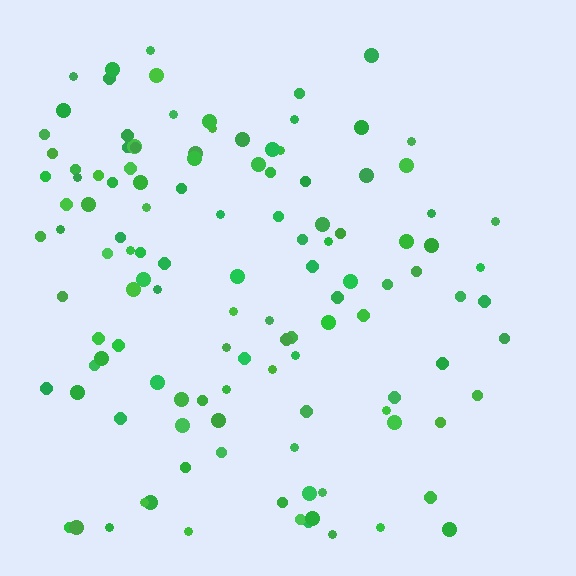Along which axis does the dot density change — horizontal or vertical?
Horizontal.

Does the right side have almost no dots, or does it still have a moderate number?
Still a moderate number, just noticeably fewer than the left.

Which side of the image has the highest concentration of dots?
The left.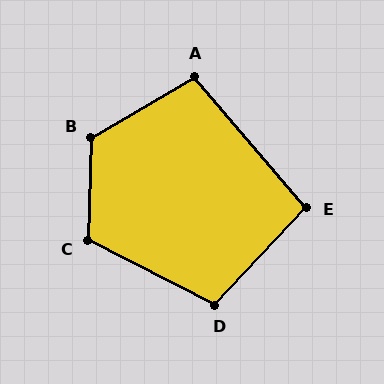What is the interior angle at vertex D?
Approximately 106 degrees (obtuse).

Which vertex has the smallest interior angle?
E, at approximately 96 degrees.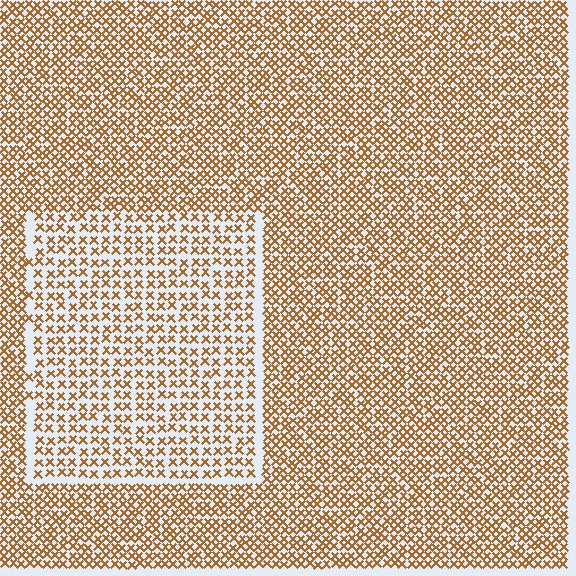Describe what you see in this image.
The image contains small brown elements arranged at two different densities. A rectangle-shaped region is visible where the elements are less densely packed than the surrounding area.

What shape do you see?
I see a rectangle.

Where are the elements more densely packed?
The elements are more densely packed outside the rectangle boundary.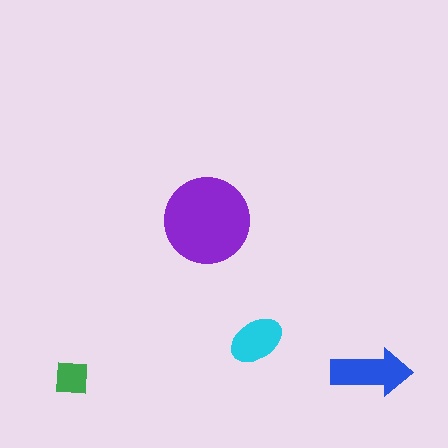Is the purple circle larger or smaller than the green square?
Larger.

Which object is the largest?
The purple circle.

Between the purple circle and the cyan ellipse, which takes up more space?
The purple circle.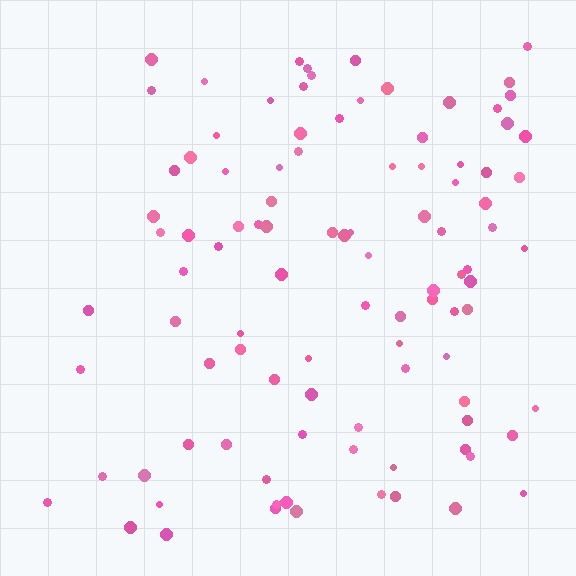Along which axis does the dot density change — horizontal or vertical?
Horizontal.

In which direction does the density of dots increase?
From left to right, with the right side densest.